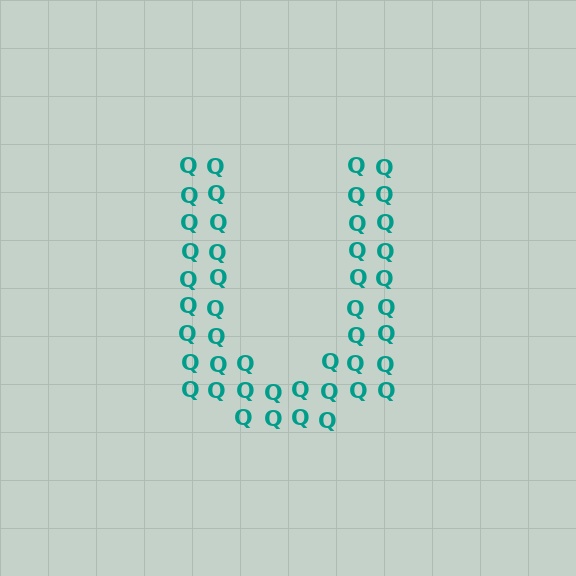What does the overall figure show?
The overall figure shows the letter U.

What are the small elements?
The small elements are letter Q's.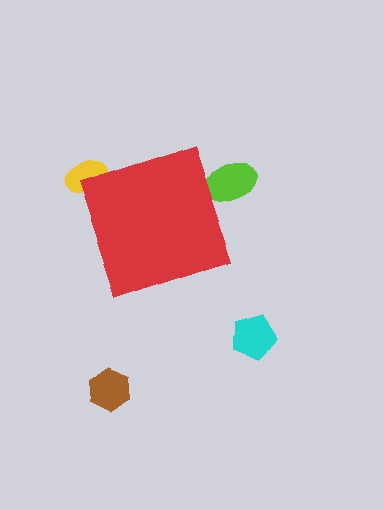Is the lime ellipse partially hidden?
Yes, the lime ellipse is partially hidden behind the red diamond.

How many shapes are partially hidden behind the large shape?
2 shapes are partially hidden.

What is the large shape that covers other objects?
A red diamond.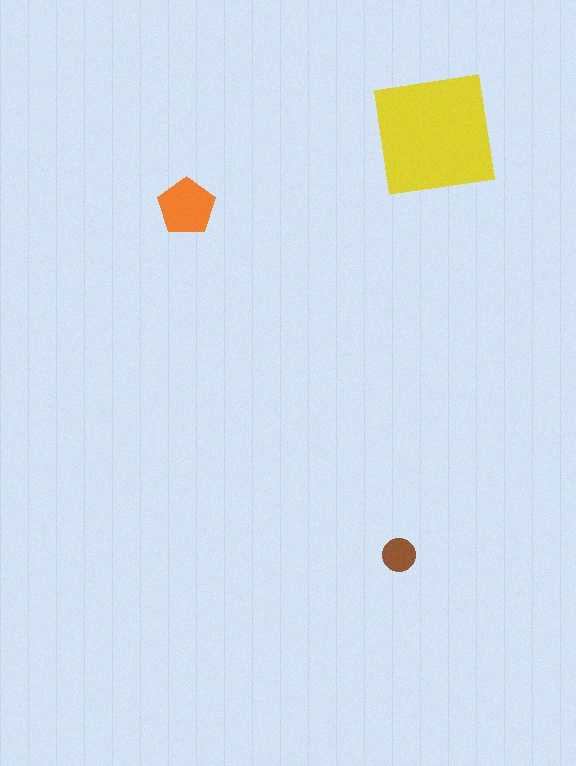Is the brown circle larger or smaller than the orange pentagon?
Smaller.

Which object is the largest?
The yellow square.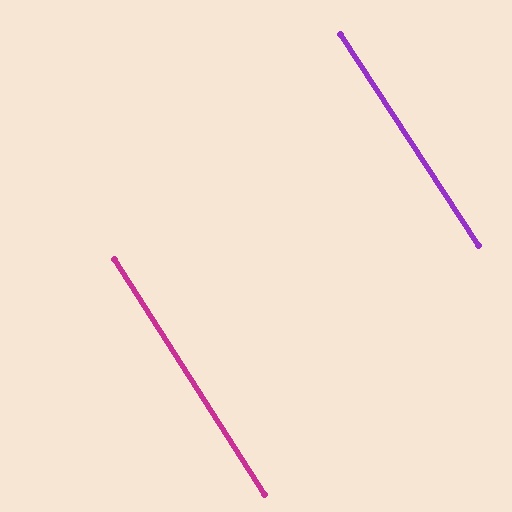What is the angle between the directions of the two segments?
Approximately 1 degree.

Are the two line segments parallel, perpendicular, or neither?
Parallel — their directions differ by only 0.5°.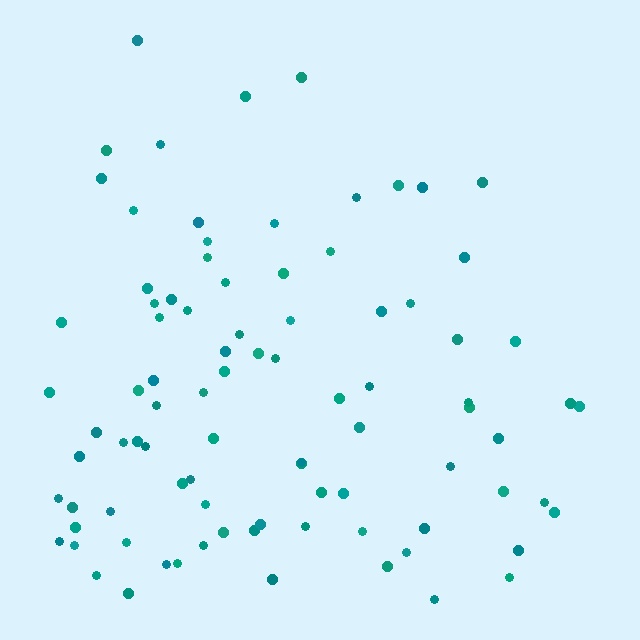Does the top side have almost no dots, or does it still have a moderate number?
Still a moderate number, just noticeably fewer than the bottom.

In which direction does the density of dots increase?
From top to bottom, with the bottom side densest.